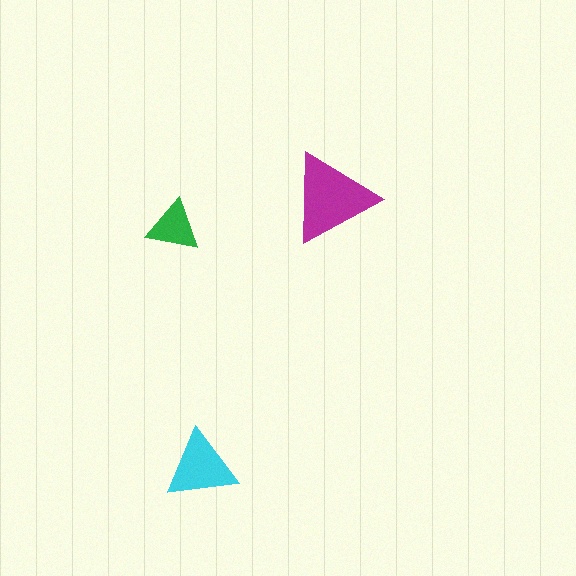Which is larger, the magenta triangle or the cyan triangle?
The magenta one.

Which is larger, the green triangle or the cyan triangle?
The cyan one.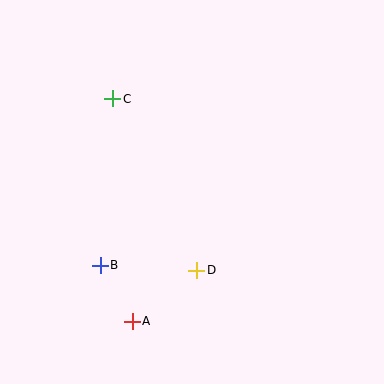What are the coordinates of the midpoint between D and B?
The midpoint between D and B is at (149, 268).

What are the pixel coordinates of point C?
Point C is at (113, 99).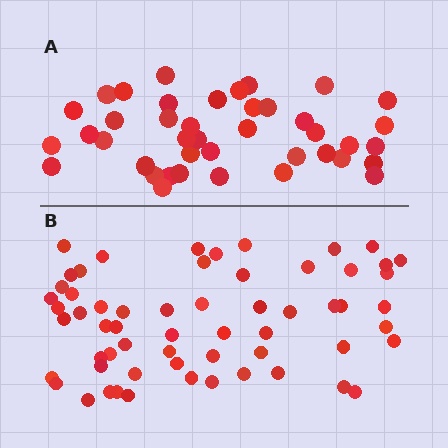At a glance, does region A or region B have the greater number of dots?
Region B (the bottom region) has more dots.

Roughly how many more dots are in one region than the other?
Region B has approximately 20 more dots than region A.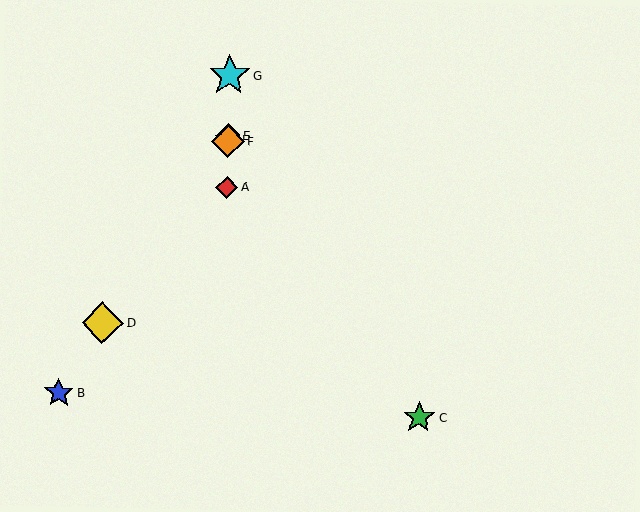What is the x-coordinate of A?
Object A is at x≈227.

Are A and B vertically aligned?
No, A is at x≈227 and B is at x≈59.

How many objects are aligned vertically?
4 objects (A, E, F, G) are aligned vertically.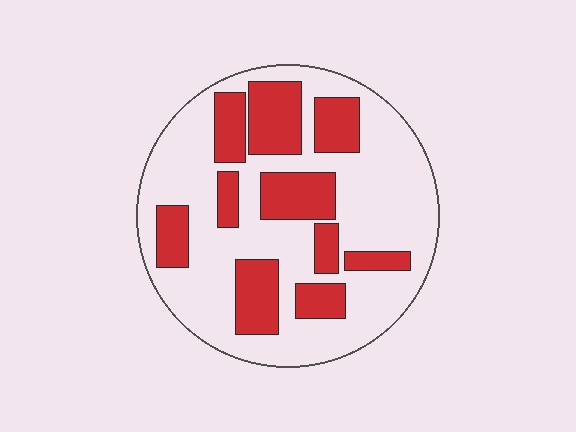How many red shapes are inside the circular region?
10.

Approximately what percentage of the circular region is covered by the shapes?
Approximately 35%.